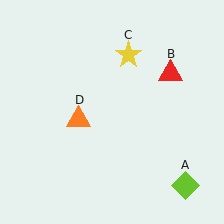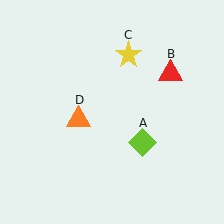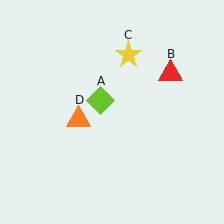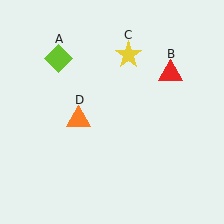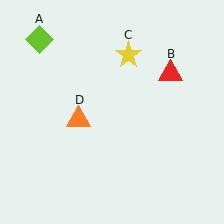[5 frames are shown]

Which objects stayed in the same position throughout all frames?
Red triangle (object B) and yellow star (object C) and orange triangle (object D) remained stationary.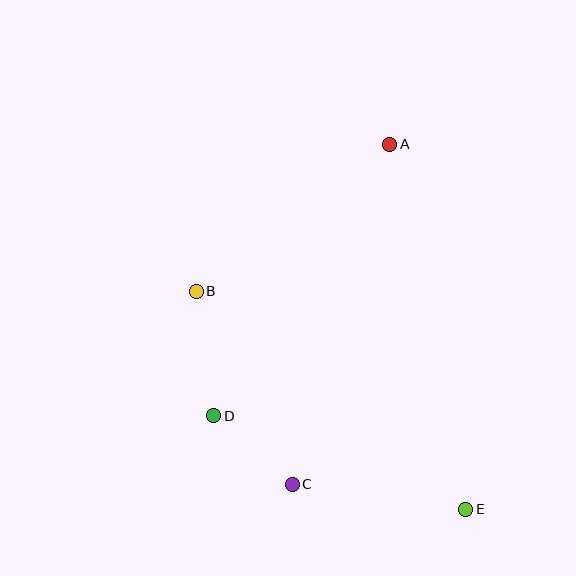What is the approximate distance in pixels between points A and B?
The distance between A and B is approximately 243 pixels.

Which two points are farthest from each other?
Points A and E are farthest from each other.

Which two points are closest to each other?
Points C and D are closest to each other.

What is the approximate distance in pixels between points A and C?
The distance between A and C is approximately 354 pixels.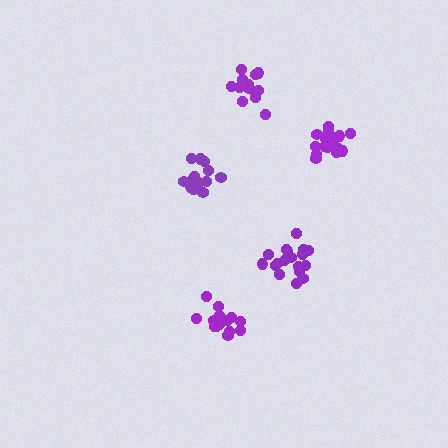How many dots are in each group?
Group 1: 14 dots, Group 2: 18 dots, Group 3: 19 dots, Group 4: 16 dots, Group 5: 14 dots (81 total).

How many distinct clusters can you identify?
There are 5 distinct clusters.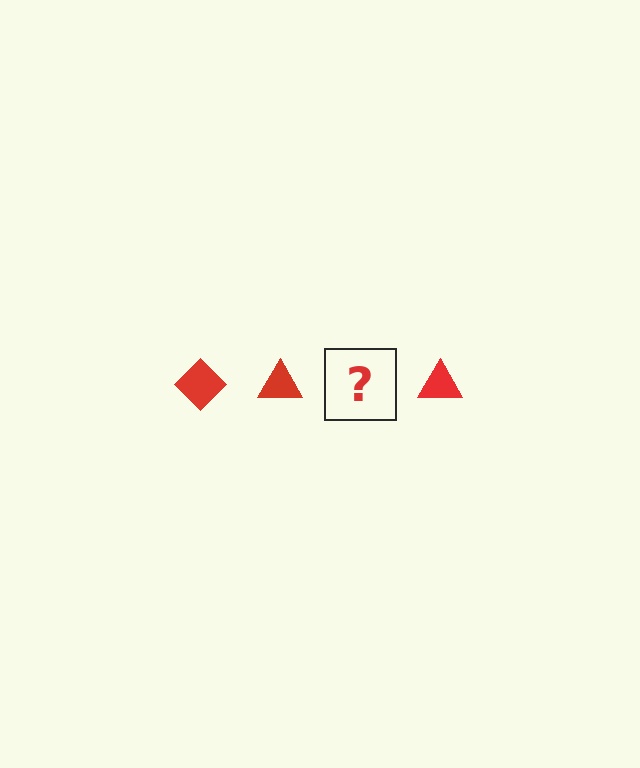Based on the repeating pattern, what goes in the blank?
The blank should be a red diamond.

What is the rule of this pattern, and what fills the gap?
The rule is that the pattern cycles through diamond, triangle shapes in red. The gap should be filled with a red diamond.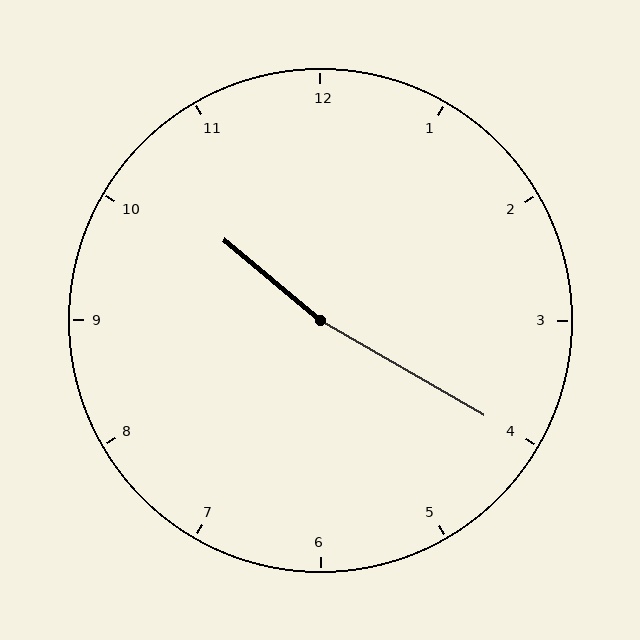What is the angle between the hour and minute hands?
Approximately 170 degrees.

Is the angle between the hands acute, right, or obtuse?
It is obtuse.